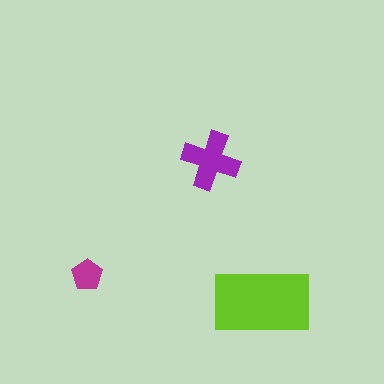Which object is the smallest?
The magenta pentagon.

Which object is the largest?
The lime rectangle.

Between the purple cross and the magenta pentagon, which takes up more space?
The purple cross.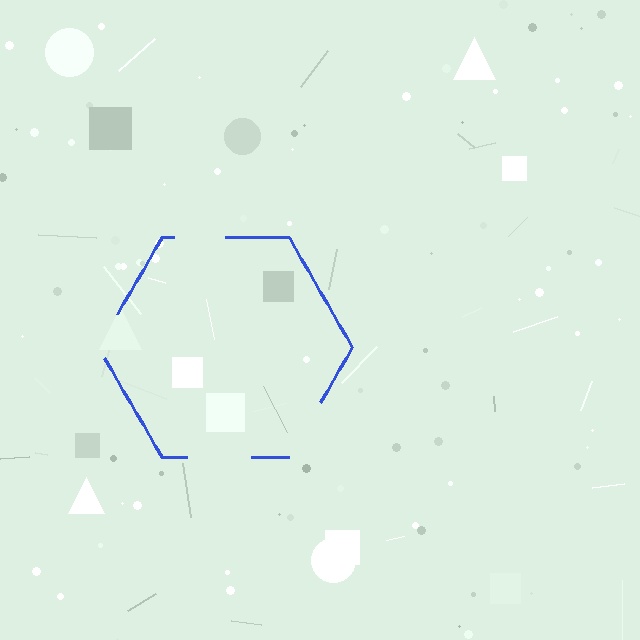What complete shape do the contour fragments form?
The contour fragments form a hexagon.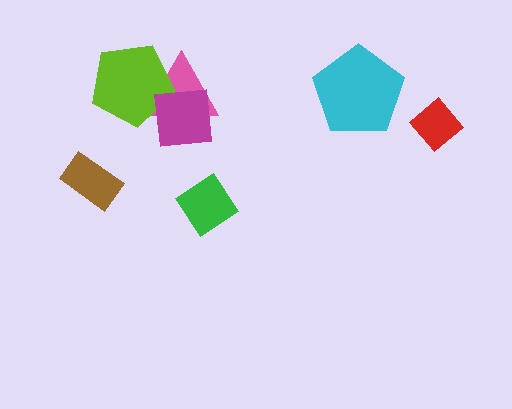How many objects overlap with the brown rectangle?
0 objects overlap with the brown rectangle.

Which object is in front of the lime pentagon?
The magenta square is in front of the lime pentagon.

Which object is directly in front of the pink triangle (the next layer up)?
The lime pentagon is directly in front of the pink triangle.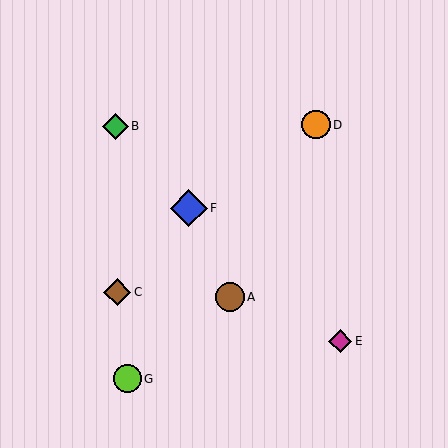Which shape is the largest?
The blue diamond (labeled F) is the largest.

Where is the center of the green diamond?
The center of the green diamond is at (115, 126).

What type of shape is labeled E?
Shape E is a magenta diamond.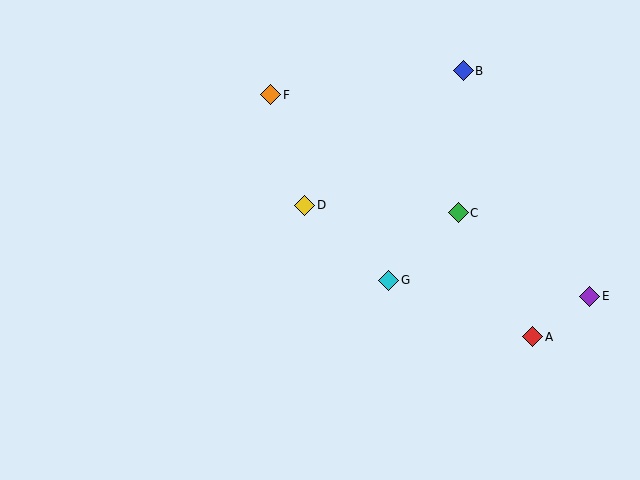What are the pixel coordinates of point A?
Point A is at (533, 337).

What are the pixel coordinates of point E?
Point E is at (590, 296).